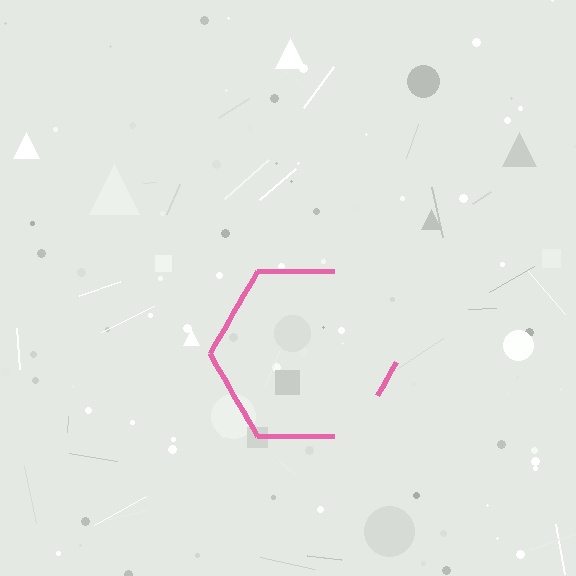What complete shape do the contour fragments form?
The contour fragments form a hexagon.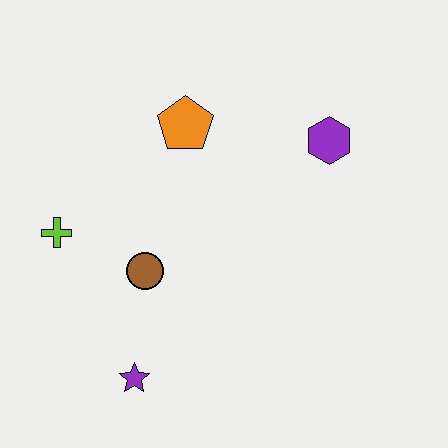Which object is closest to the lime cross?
The brown circle is closest to the lime cross.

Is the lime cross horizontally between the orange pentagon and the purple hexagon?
No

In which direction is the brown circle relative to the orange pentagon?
The brown circle is below the orange pentagon.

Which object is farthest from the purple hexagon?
The purple star is farthest from the purple hexagon.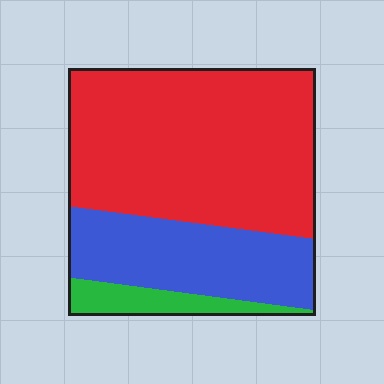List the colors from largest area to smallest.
From largest to smallest: red, blue, green.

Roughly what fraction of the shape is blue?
Blue takes up about one quarter (1/4) of the shape.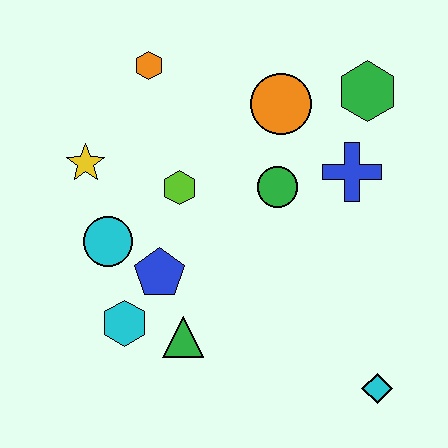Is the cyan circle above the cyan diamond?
Yes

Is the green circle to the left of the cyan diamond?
Yes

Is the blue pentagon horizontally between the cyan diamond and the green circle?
No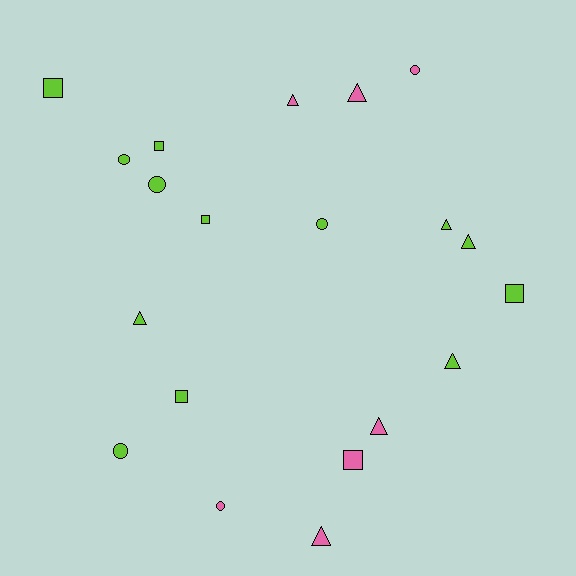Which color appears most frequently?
Lime, with 13 objects.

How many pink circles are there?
There are 2 pink circles.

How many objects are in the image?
There are 20 objects.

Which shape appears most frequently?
Triangle, with 8 objects.